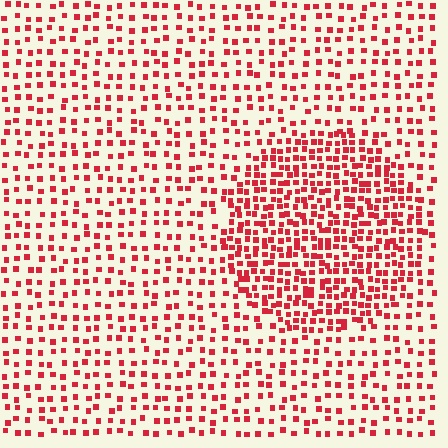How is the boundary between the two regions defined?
The boundary is defined by a change in element density (approximately 2.0x ratio). All elements are the same color, size, and shape.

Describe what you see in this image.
The image contains small red elements arranged at two different densities. A circle-shaped region is visible where the elements are more densely packed than the surrounding area.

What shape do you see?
I see a circle.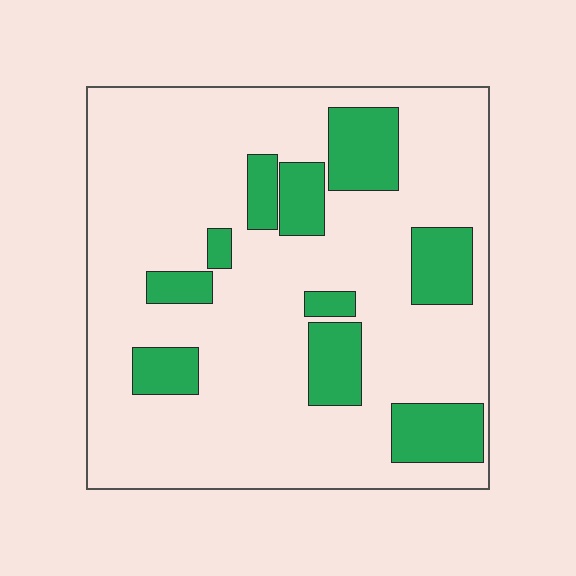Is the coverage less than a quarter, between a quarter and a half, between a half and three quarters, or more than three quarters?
Less than a quarter.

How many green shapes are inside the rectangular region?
10.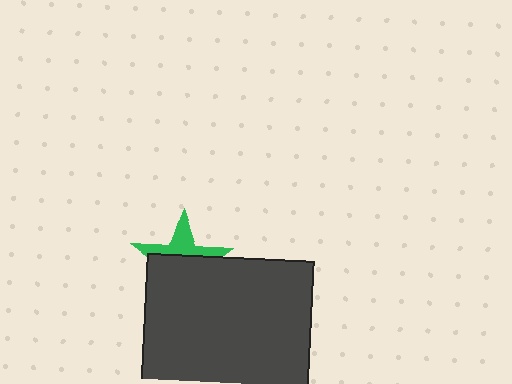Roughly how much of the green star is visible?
A small part of it is visible (roughly 36%).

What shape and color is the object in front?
The object in front is a dark gray square.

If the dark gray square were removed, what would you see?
You would see the complete green star.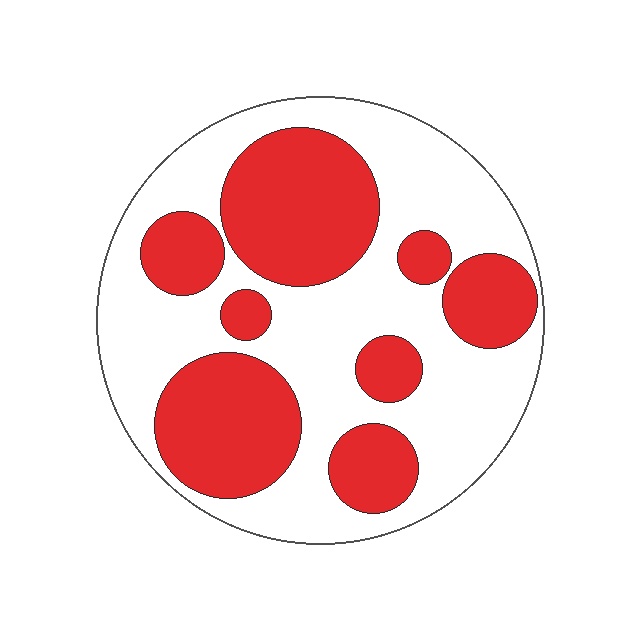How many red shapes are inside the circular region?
8.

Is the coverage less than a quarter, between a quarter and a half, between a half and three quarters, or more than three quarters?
Between a quarter and a half.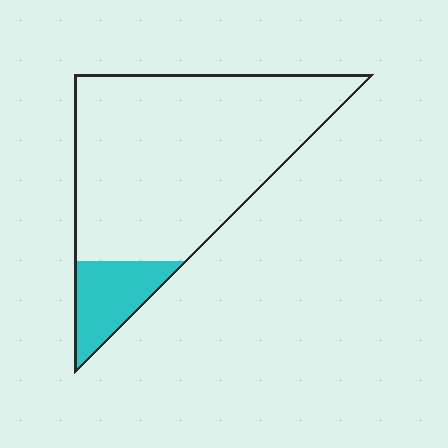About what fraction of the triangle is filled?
About one eighth (1/8).